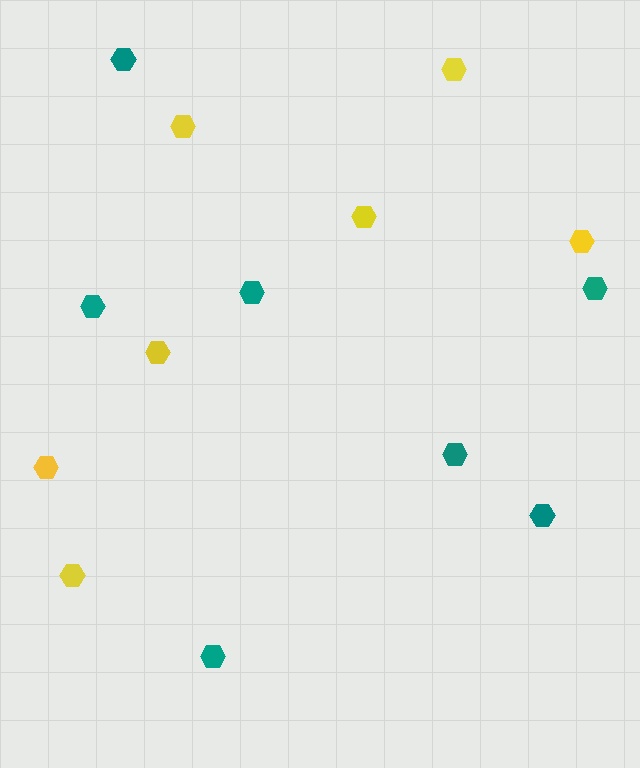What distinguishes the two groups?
There are 2 groups: one group of yellow hexagons (7) and one group of teal hexagons (7).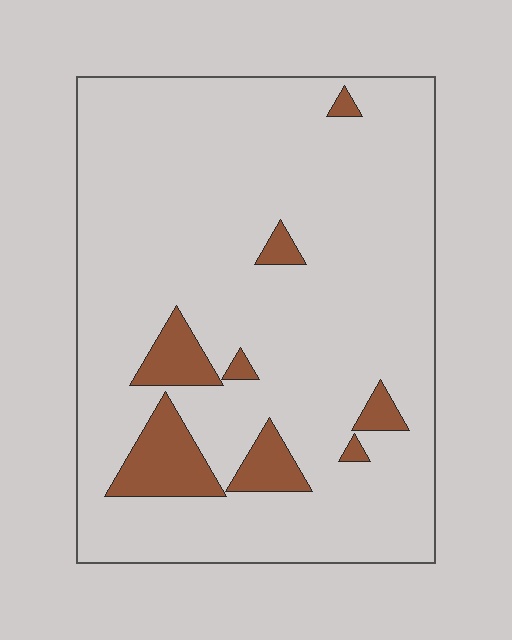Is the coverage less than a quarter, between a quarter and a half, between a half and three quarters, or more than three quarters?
Less than a quarter.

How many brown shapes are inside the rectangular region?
8.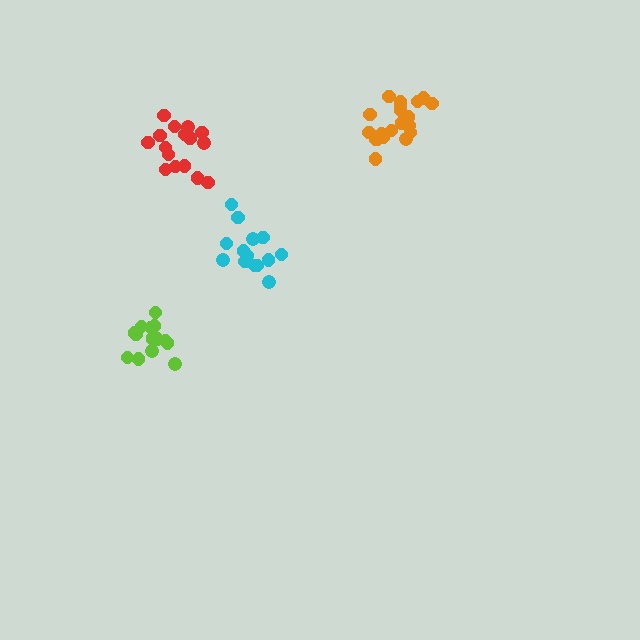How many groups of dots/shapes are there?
There are 4 groups.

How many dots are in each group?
Group 1: 14 dots, Group 2: 17 dots, Group 3: 20 dots, Group 4: 15 dots (66 total).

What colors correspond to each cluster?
The clusters are colored: cyan, red, orange, lime.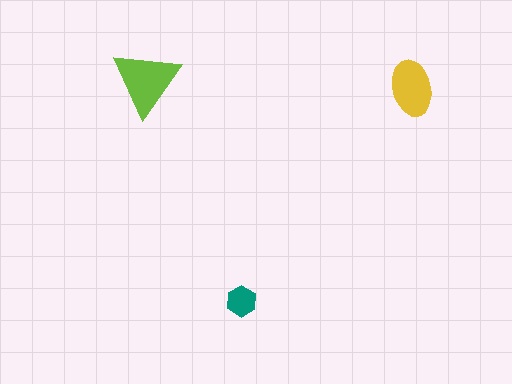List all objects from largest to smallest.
The lime triangle, the yellow ellipse, the teal hexagon.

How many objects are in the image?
There are 3 objects in the image.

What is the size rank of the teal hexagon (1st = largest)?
3rd.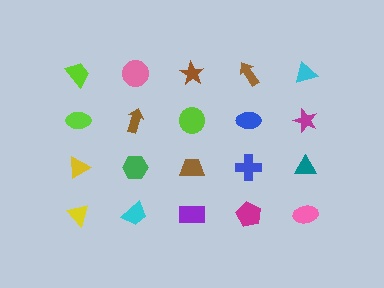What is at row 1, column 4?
A brown arrow.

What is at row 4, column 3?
A purple rectangle.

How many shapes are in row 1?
5 shapes.